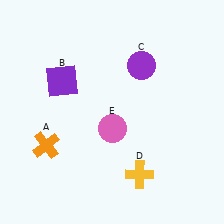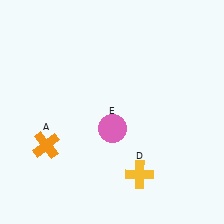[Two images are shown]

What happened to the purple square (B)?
The purple square (B) was removed in Image 2. It was in the top-left area of Image 1.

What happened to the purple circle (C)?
The purple circle (C) was removed in Image 2. It was in the top-right area of Image 1.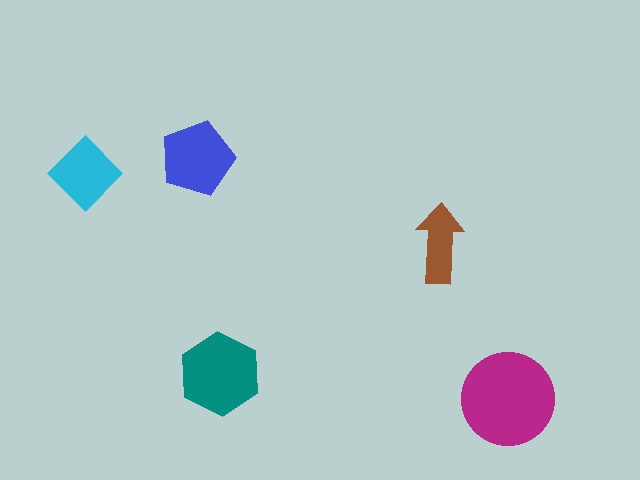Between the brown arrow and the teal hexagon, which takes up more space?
The teal hexagon.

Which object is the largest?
The magenta circle.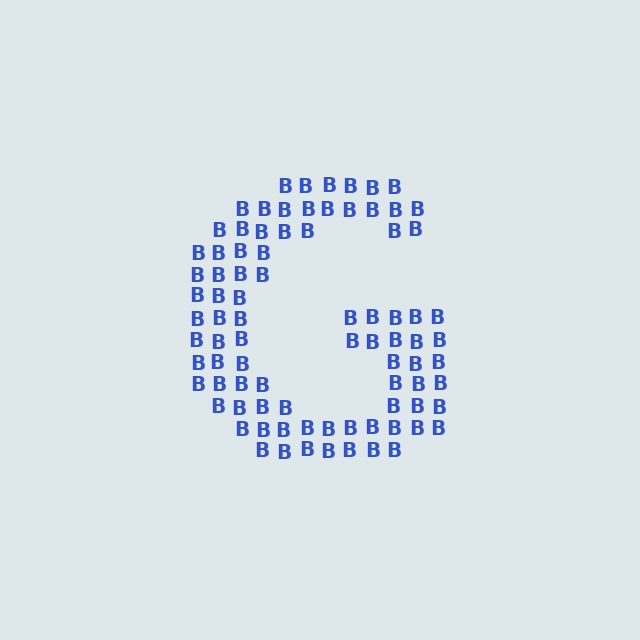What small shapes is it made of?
It is made of small letter B's.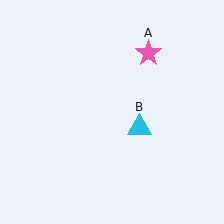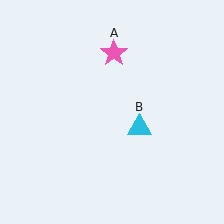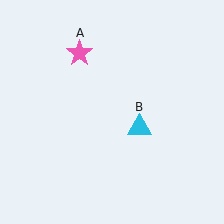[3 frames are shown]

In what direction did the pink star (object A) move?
The pink star (object A) moved left.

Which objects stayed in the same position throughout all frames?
Cyan triangle (object B) remained stationary.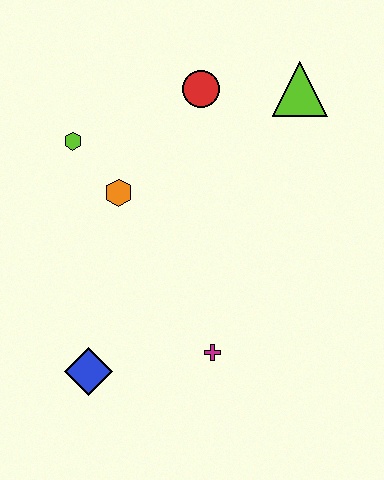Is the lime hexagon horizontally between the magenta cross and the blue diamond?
No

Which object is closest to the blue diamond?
The magenta cross is closest to the blue diamond.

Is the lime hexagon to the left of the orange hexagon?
Yes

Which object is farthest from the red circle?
The blue diamond is farthest from the red circle.